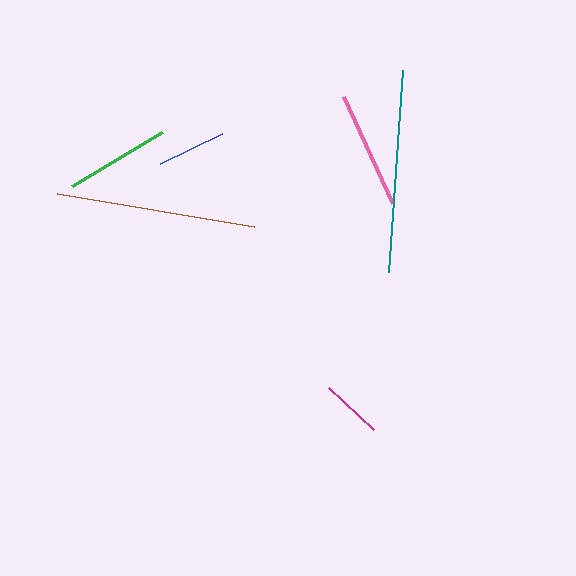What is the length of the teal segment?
The teal segment is approximately 202 pixels long.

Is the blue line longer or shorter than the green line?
The green line is longer than the blue line.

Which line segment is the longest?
The teal line is the longest at approximately 202 pixels.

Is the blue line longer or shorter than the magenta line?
The blue line is longer than the magenta line.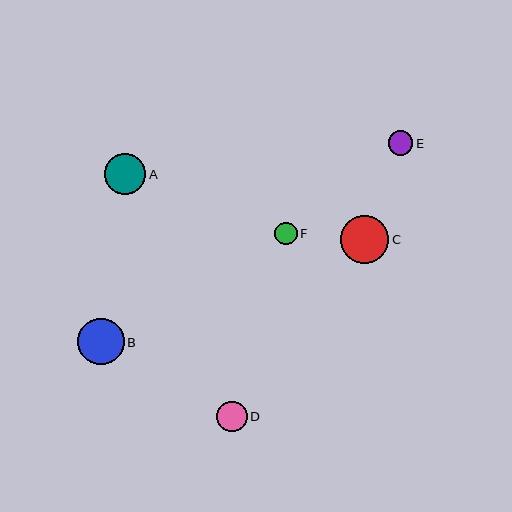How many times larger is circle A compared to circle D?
Circle A is approximately 1.3 times the size of circle D.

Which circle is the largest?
Circle C is the largest with a size of approximately 48 pixels.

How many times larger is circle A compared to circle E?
Circle A is approximately 1.6 times the size of circle E.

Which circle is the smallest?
Circle F is the smallest with a size of approximately 22 pixels.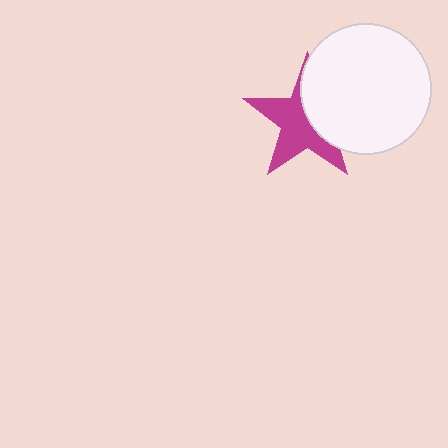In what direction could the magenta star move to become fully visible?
The magenta star could move left. That would shift it out from behind the white circle entirely.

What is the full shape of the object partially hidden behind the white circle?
The partially hidden object is a magenta star.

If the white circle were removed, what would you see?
You would see the complete magenta star.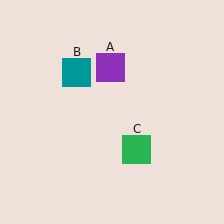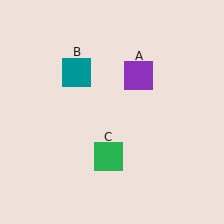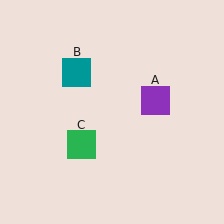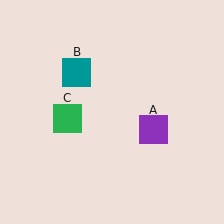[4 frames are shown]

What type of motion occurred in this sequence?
The purple square (object A), green square (object C) rotated clockwise around the center of the scene.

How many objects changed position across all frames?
2 objects changed position: purple square (object A), green square (object C).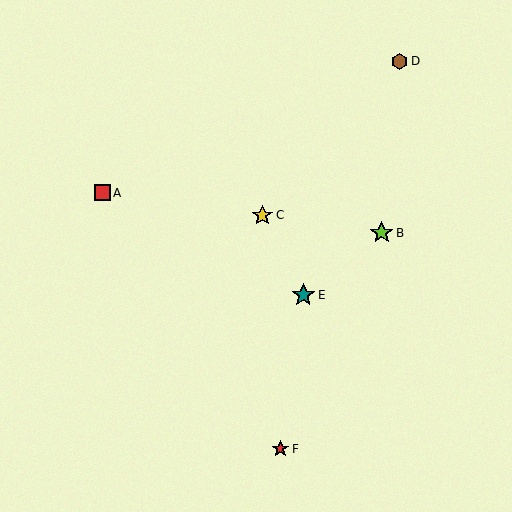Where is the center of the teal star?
The center of the teal star is at (303, 295).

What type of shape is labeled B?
Shape B is a lime star.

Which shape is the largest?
The teal star (labeled E) is the largest.